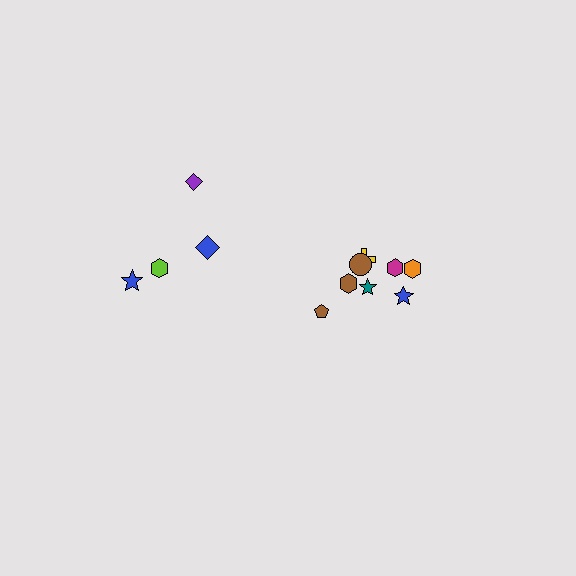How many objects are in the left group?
There are 4 objects.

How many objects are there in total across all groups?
There are 12 objects.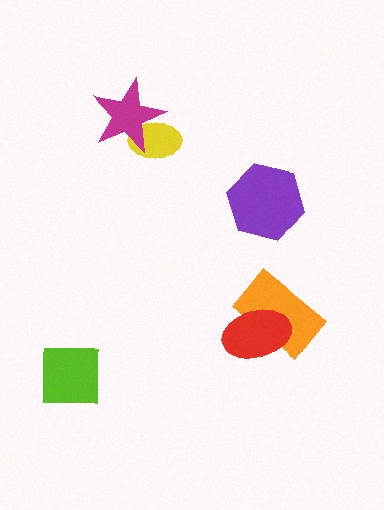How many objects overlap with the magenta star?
1 object overlaps with the magenta star.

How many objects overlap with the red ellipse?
1 object overlaps with the red ellipse.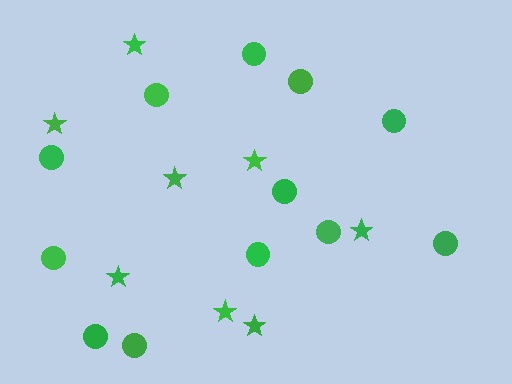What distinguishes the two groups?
There are 2 groups: one group of circles (12) and one group of stars (8).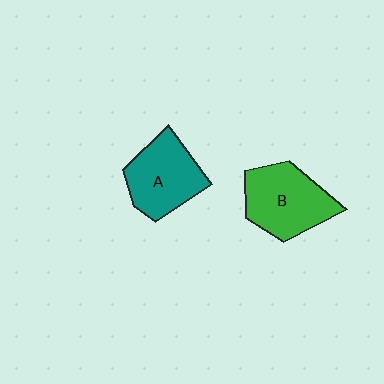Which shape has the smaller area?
Shape A (teal).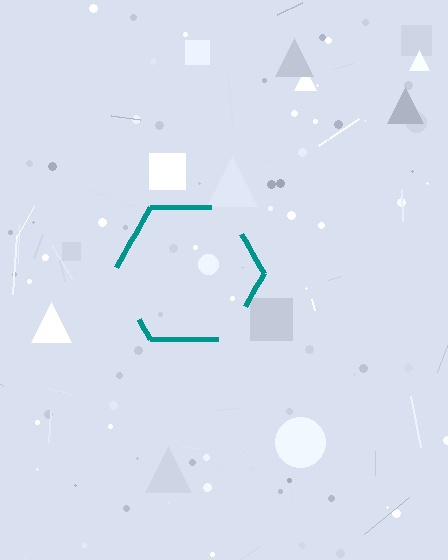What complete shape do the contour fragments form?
The contour fragments form a hexagon.